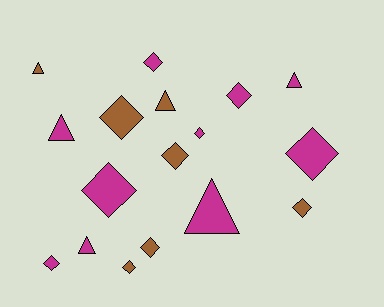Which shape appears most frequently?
Diamond, with 11 objects.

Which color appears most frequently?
Magenta, with 10 objects.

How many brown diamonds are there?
There are 5 brown diamonds.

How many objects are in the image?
There are 17 objects.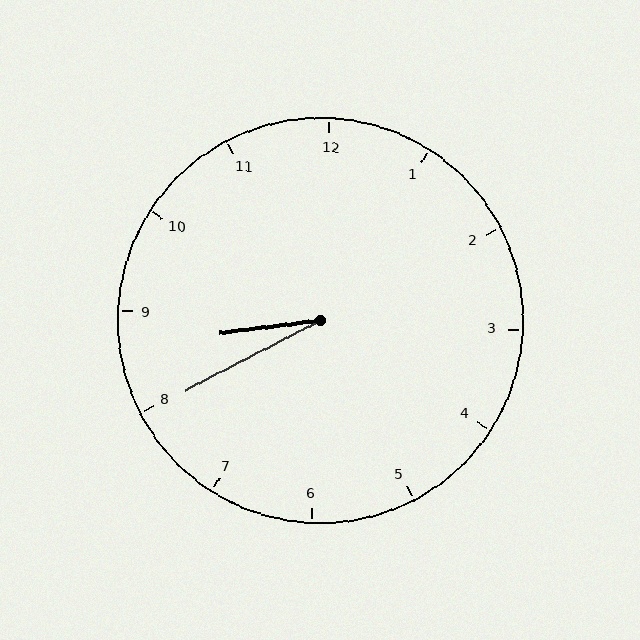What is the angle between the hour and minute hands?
Approximately 20 degrees.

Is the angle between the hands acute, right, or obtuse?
It is acute.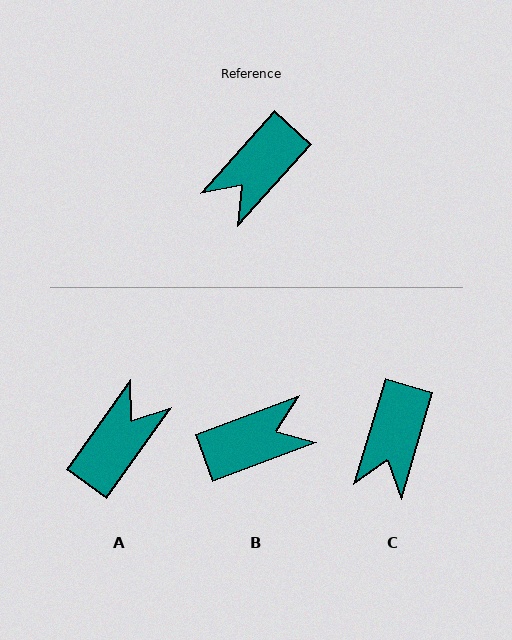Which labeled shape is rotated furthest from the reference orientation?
A, about 174 degrees away.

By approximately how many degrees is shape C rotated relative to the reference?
Approximately 25 degrees counter-clockwise.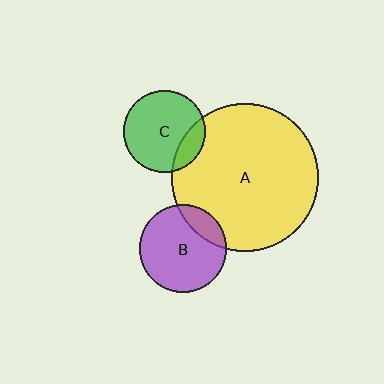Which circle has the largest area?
Circle A (yellow).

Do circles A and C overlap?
Yes.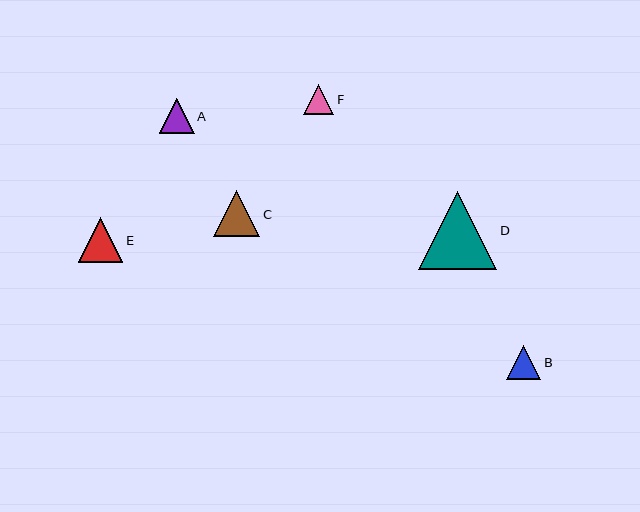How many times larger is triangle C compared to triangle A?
Triangle C is approximately 1.3 times the size of triangle A.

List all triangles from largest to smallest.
From largest to smallest: D, C, E, A, B, F.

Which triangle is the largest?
Triangle D is the largest with a size of approximately 78 pixels.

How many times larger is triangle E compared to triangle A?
Triangle E is approximately 1.3 times the size of triangle A.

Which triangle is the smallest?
Triangle F is the smallest with a size of approximately 30 pixels.